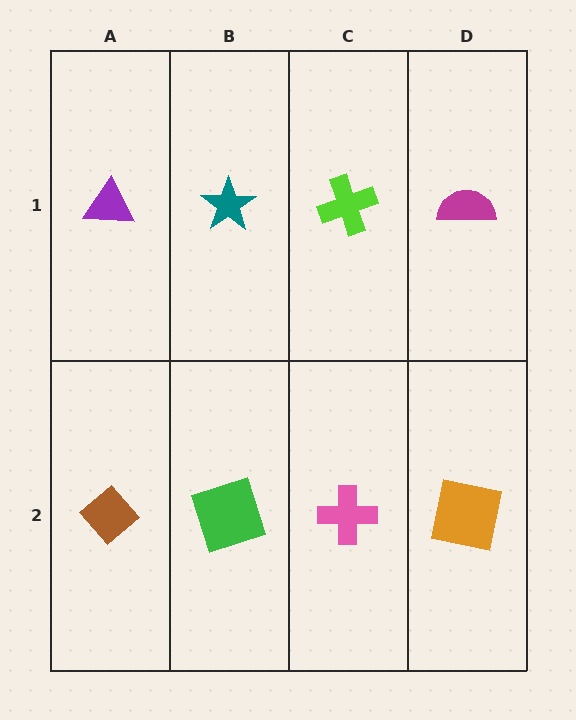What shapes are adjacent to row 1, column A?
A brown diamond (row 2, column A), a teal star (row 1, column B).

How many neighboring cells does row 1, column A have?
2.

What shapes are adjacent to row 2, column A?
A purple triangle (row 1, column A), a green square (row 2, column B).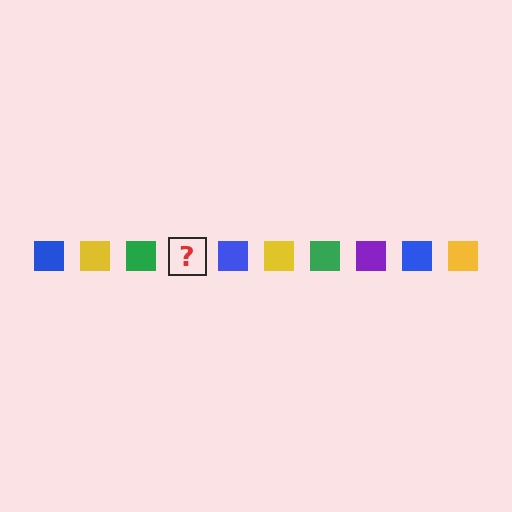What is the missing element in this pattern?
The missing element is a purple square.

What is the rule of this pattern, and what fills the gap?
The rule is that the pattern cycles through blue, yellow, green, purple squares. The gap should be filled with a purple square.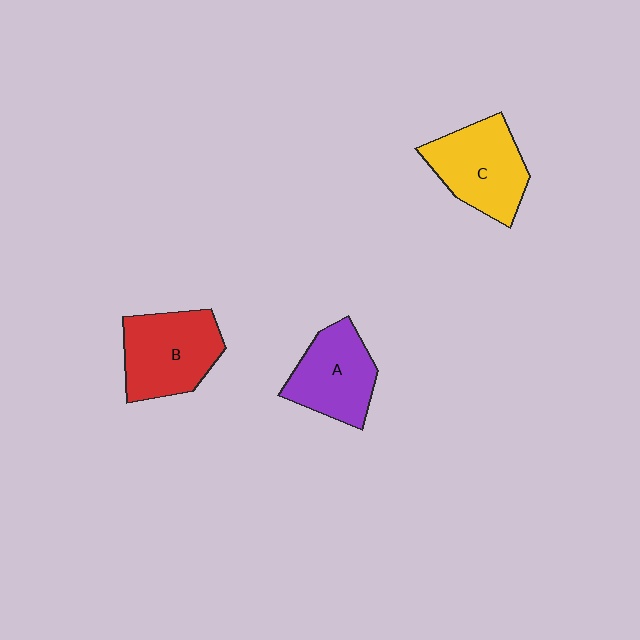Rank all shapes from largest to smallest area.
From largest to smallest: B (red), C (yellow), A (purple).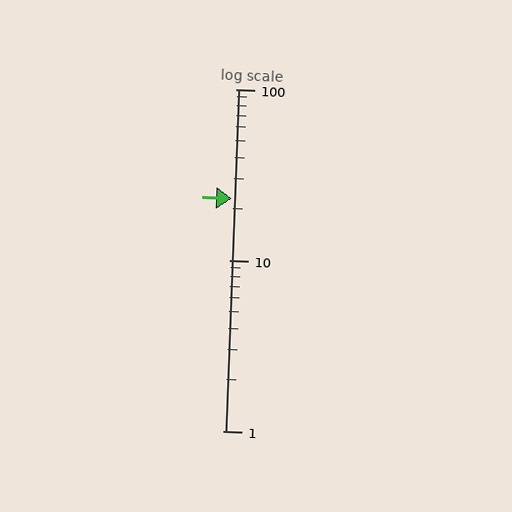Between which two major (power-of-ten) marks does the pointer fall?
The pointer is between 10 and 100.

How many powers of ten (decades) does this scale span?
The scale spans 2 decades, from 1 to 100.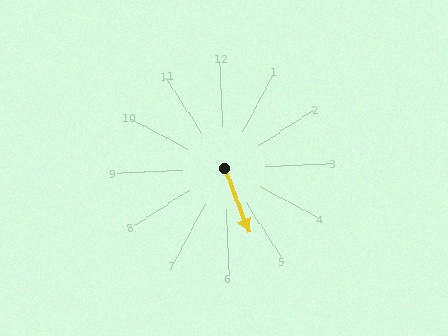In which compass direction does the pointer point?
South.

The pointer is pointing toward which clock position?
Roughly 5 o'clock.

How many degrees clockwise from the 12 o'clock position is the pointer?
Approximately 161 degrees.